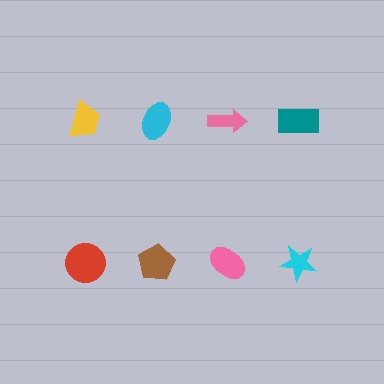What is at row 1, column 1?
A yellow trapezoid.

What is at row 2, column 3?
A pink ellipse.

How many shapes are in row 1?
4 shapes.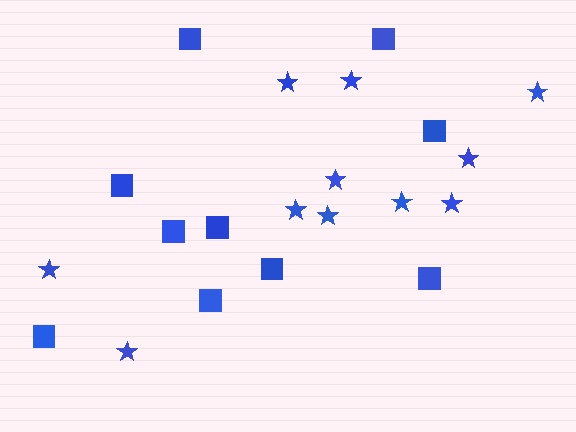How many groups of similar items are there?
There are 2 groups: one group of stars (11) and one group of squares (10).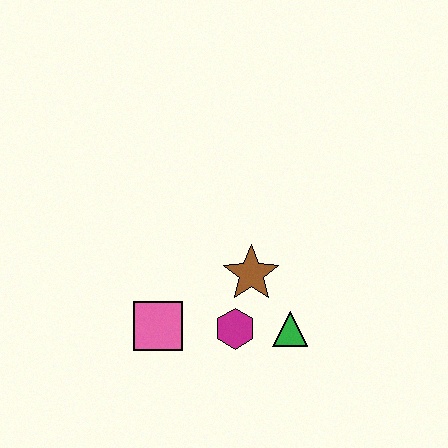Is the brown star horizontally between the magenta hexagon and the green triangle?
Yes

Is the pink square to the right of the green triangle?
No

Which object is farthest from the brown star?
The pink square is farthest from the brown star.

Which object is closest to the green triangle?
The magenta hexagon is closest to the green triangle.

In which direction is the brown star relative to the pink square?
The brown star is to the right of the pink square.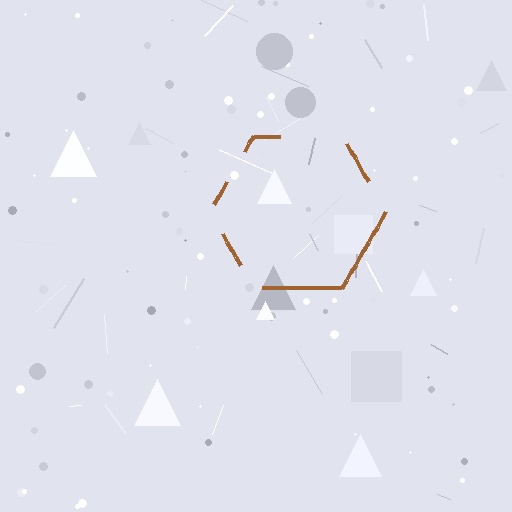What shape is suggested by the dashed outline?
The dashed outline suggests a hexagon.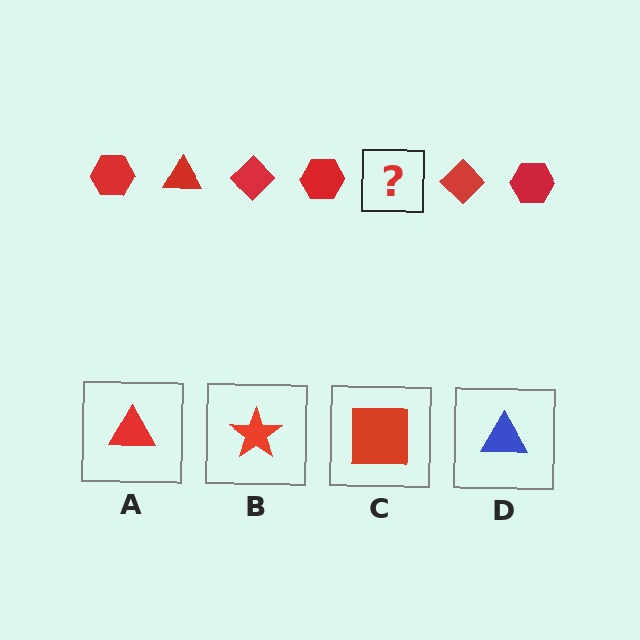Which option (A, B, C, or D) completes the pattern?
A.